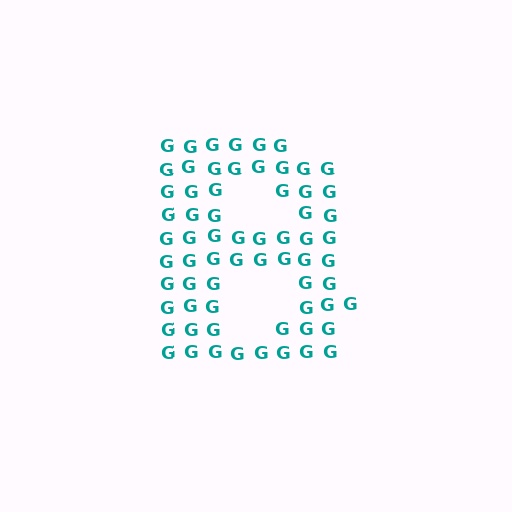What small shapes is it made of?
It is made of small letter G's.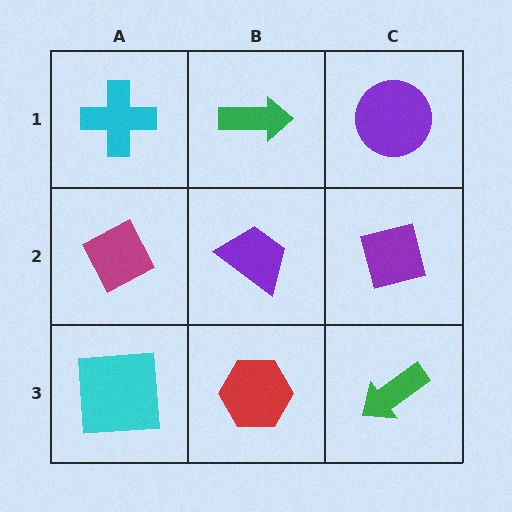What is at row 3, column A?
A cyan square.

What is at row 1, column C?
A purple circle.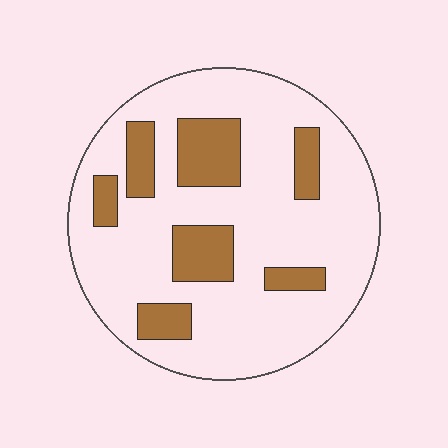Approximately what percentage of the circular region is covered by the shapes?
Approximately 20%.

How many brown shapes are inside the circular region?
7.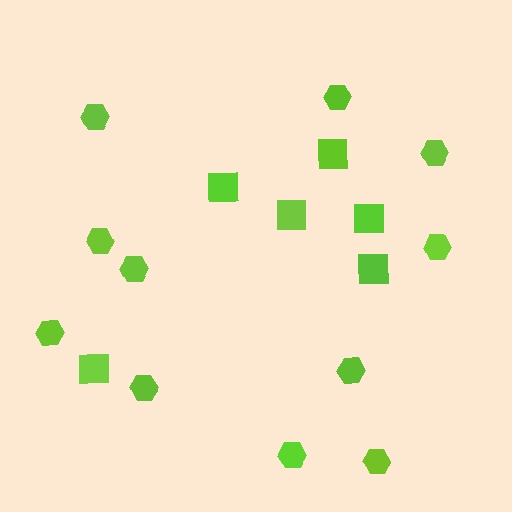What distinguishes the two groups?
There are 2 groups: one group of hexagons (11) and one group of squares (6).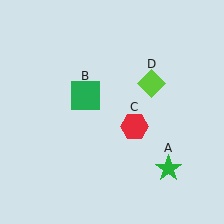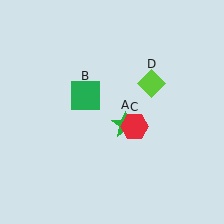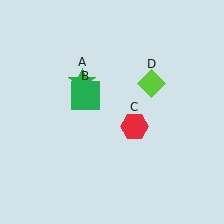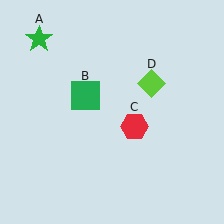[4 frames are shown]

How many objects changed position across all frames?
1 object changed position: green star (object A).